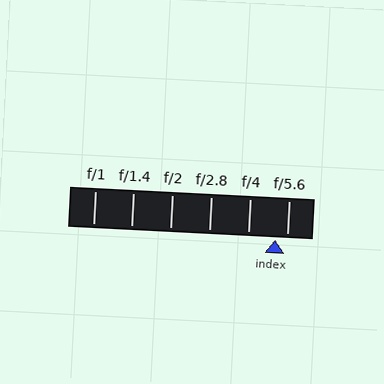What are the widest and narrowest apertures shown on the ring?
The widest aperture shown is f/1 and the narrowest is f/5.6.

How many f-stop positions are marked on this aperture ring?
There are 6 f-stop positions marked.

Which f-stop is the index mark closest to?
The index mark is closest to f/5.6.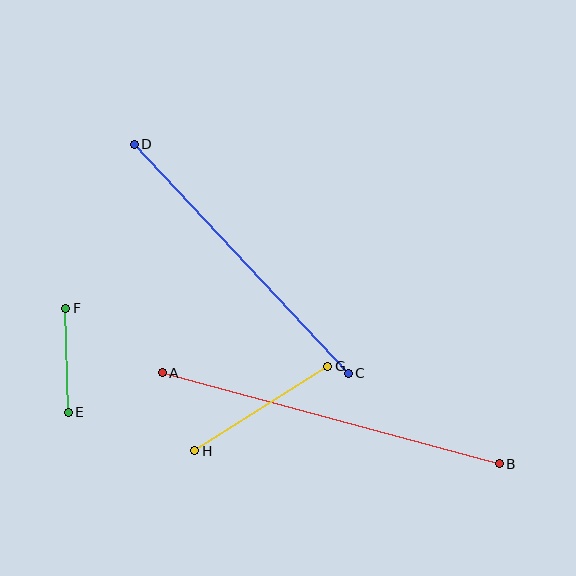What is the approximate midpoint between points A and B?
The midpoint is at approximately (331, 418) pixels.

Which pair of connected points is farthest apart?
Points A and B are farthest apart.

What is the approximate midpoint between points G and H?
The midpoint is at approximately (261, 409) pixels.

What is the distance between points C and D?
The distance is approximately 313 pixels.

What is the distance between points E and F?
The distance is approximately 104 pixels.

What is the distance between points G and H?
The distance is approximately 157 pixels.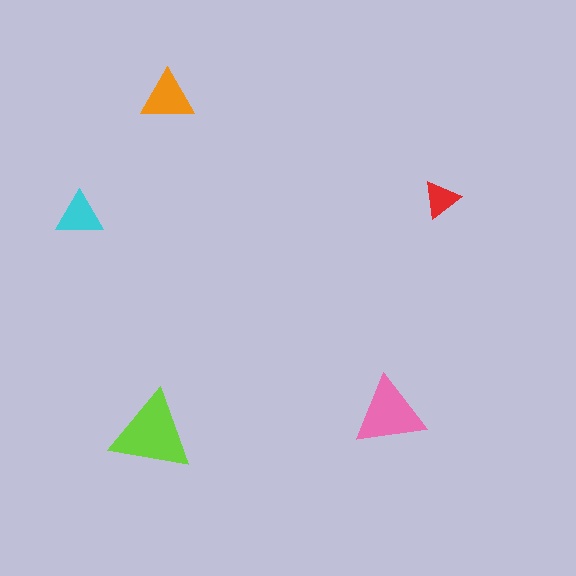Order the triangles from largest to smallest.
the lime one, the pink one, the orange one, the cyan one, the red one.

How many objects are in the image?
There are 5 objects in the image.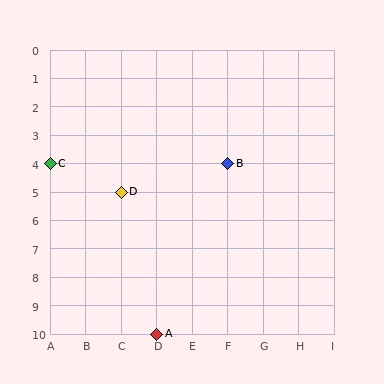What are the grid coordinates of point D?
Point D is at grid coordinates (C, 5).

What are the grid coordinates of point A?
Point A is at grid coordinates (D, 10).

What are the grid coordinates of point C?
Point C is at grid coordinates (A, 4).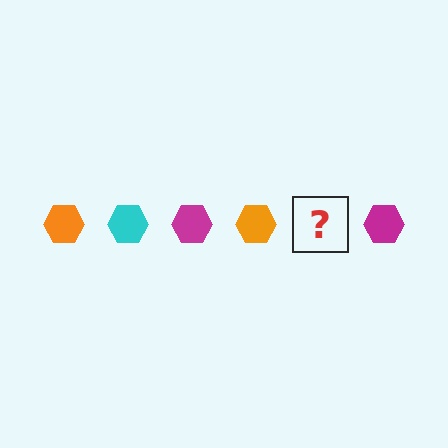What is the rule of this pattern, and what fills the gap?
The rule is that the pattern cycles through orange, cyan, magenta hexagons. The gap should be filled with a cyan hexagon.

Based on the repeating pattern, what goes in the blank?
The blank should be a cyan hexagon.